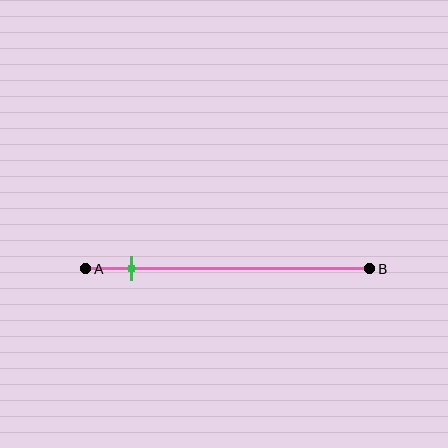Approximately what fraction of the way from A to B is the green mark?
The green mark is approximately 15% of the way from A to B.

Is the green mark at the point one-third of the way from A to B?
No, the mark is at about 15% from A, not at the 33% one-third point.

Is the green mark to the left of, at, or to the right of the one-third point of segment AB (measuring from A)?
The green mark is to the left of the one-third point of segment AB.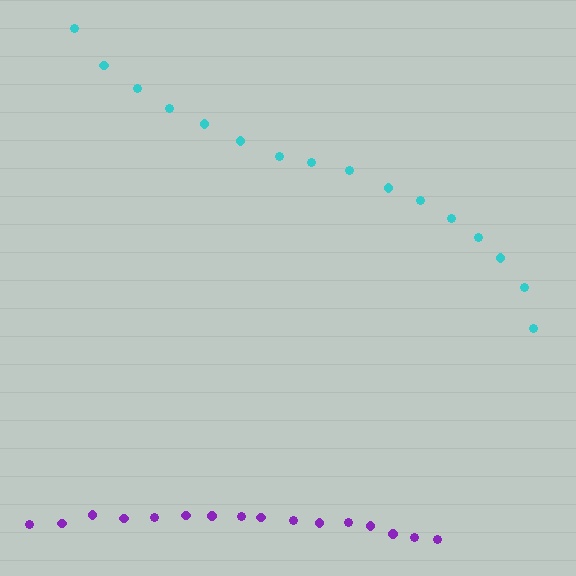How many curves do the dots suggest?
There are 2 distinct paths.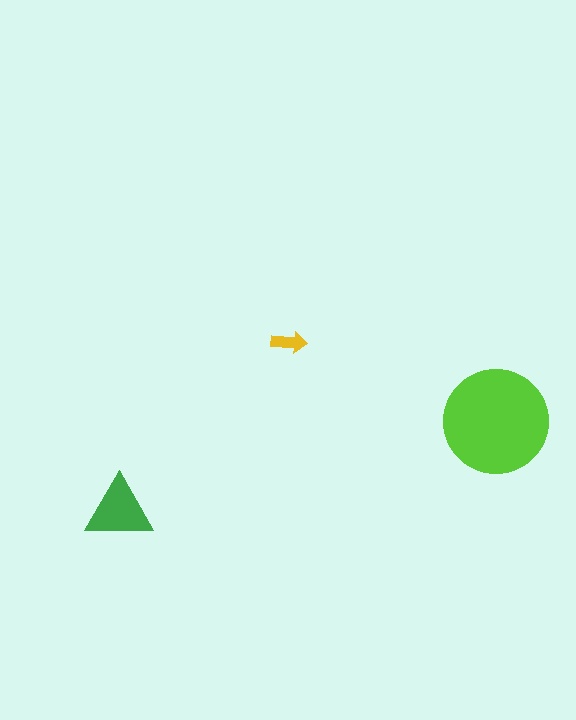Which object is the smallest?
The yellow arrow.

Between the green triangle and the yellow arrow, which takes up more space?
The green triangle.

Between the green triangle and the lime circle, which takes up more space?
The lime circle.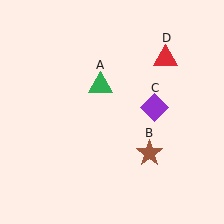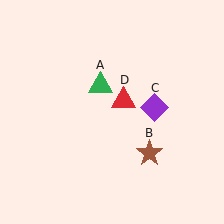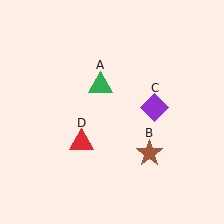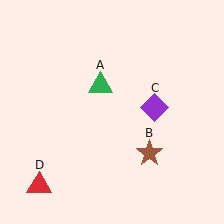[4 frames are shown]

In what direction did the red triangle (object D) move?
The red triangle (object D) moved down and to the left.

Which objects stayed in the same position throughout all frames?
Green triangle (object A) and brown star (object B) and purple diamond (object C) remained stationary.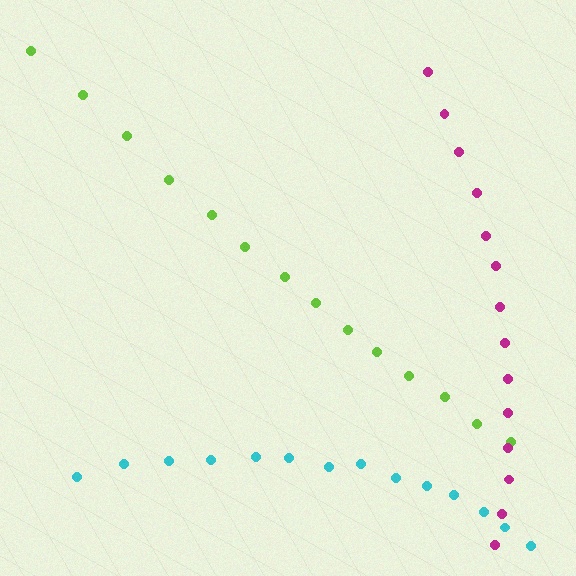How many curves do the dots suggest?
There are 3 distinct paths.